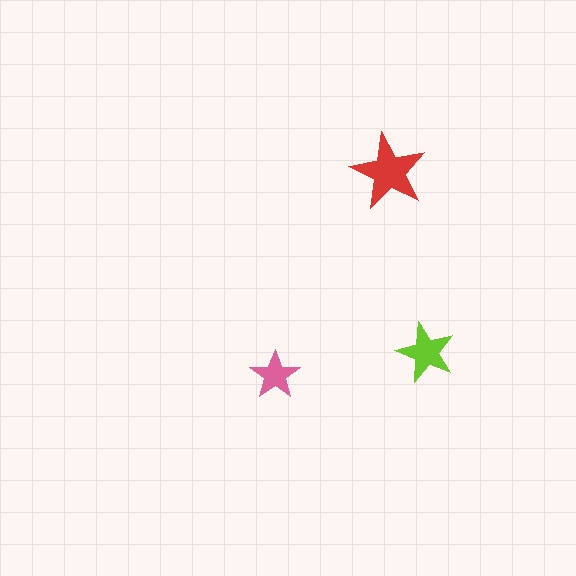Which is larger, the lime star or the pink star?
The lime one.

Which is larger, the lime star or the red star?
The red one.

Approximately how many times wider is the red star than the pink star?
About 1.5 times wider.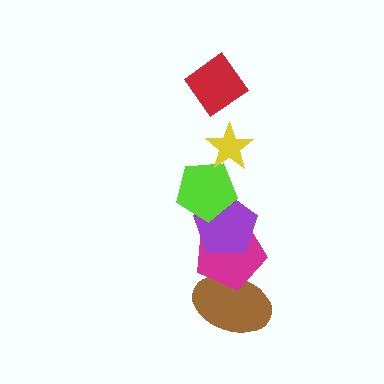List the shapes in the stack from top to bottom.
From top to bottom: the red diamond, the yellow star, the lime pentagon, the purple pentagon, the magenta pentagon, the brown ellipse.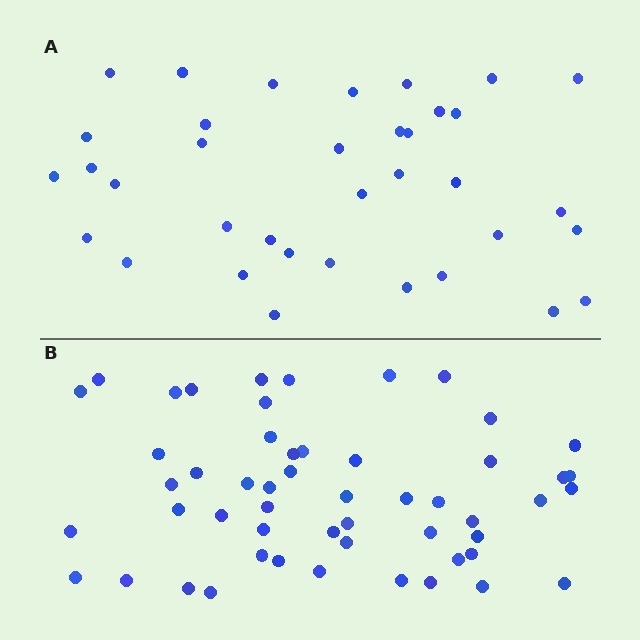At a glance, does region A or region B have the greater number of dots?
Region B (the bottom region) has more dots.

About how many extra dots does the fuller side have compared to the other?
Region B has approximately 15 more dots than region A.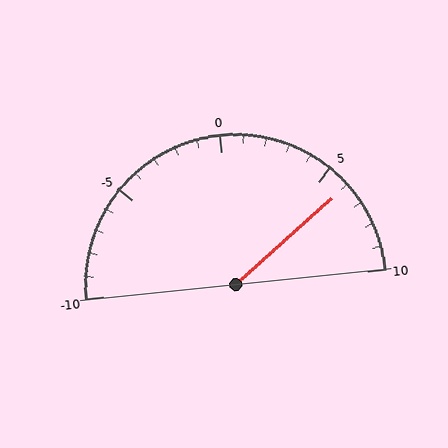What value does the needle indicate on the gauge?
The needle indicates approximately 6.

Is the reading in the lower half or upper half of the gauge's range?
The reading is in the upper half of the range (-10 to 10).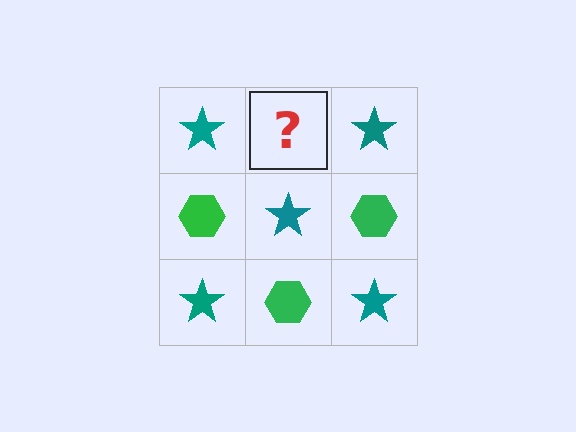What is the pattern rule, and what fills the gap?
The rule is that it alternates teal star and green hexagon in a checkerboard pattern. The gap should be filled with a green hexagon.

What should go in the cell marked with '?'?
The missing cell should contain a green hexagon.